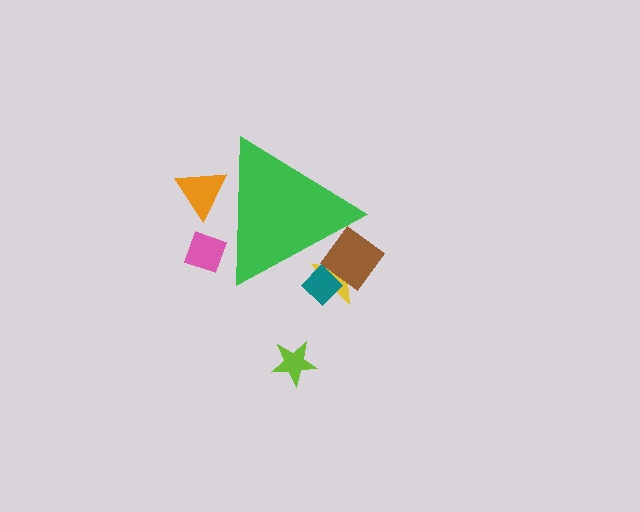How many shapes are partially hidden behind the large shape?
5 shapes are partially hidden.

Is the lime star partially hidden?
No, the lime star is fully visible.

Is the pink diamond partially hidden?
Yes, the pink diamond is partially hidden behind the green triangle.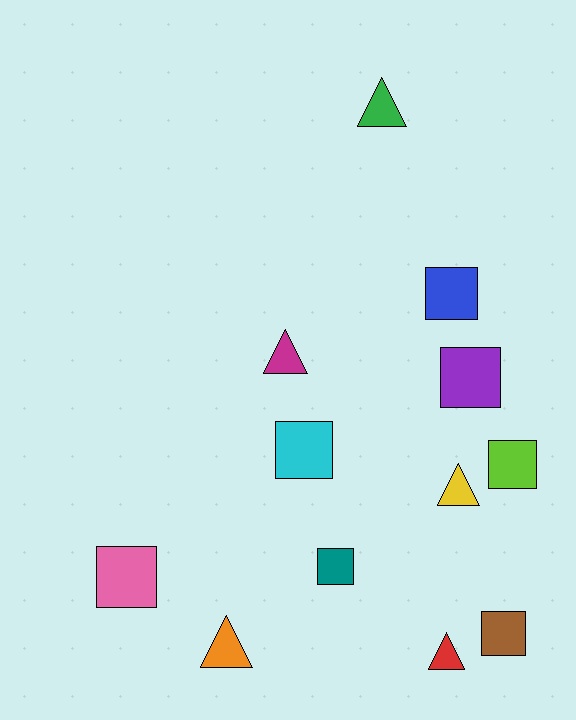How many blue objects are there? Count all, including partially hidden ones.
There is 1 blue object.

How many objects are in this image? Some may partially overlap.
There are 12 objects.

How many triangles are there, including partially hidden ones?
There are 5 triangles.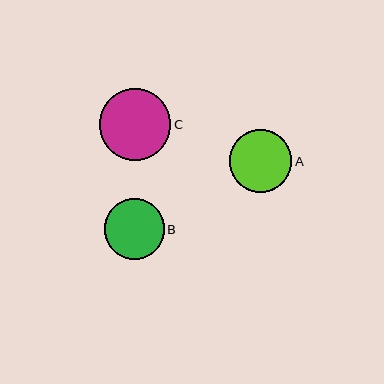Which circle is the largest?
Circle C is the largest with a size of approximately 71 pixels.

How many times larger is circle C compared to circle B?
Circle C is approximately 1.2 times the size of circle B.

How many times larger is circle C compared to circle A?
Circle C is approximately 1.1 times the size of circle A.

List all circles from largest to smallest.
From largest to smallest: C, A, B.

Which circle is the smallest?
Circle B is the smallest with a size of approximately 60 pixels.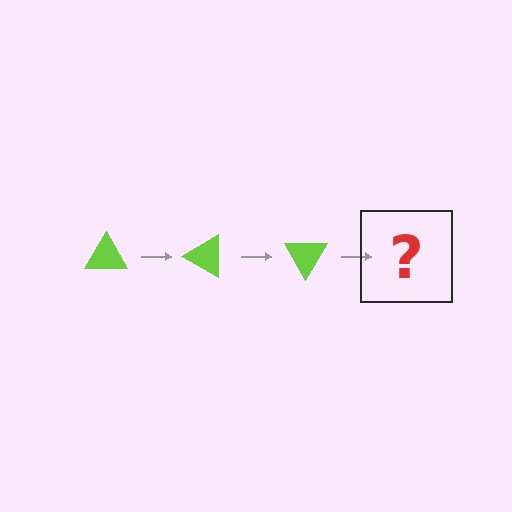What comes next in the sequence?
The next element should be a lime triangle rotated 90 degrees.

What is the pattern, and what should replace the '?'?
The pattern is that the triangle rotates 30 degrees each step. The '?' should be a lime triangle rotated 90 degrees.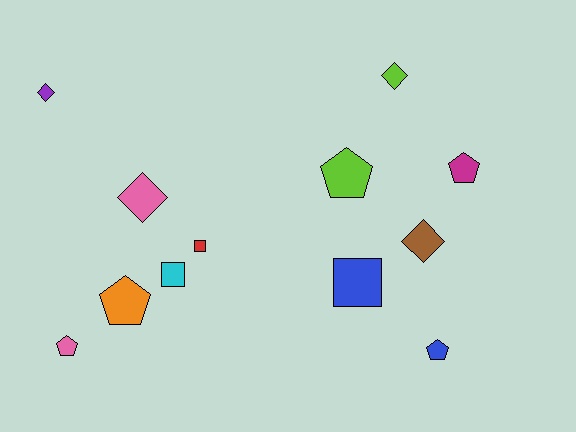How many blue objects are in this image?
There are 2 blue objects.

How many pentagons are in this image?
There are 5 pentagons.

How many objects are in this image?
There are 12 objects.